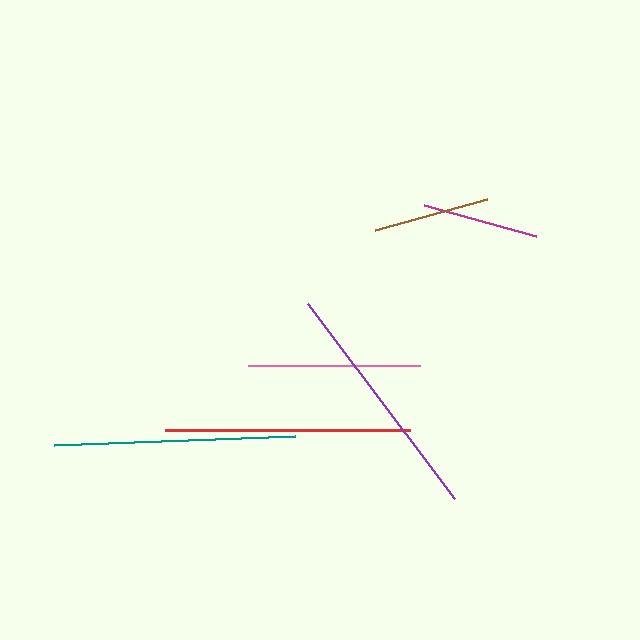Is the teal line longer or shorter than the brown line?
The teal line is longer than the brown line.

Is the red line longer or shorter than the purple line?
The red line is longer than the purple line.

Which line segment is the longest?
The red line is the longest at approximately 245 pixels.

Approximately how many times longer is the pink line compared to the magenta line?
The pink line is approximately 1.5 times the length of the magenta line.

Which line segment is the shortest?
The brown line is the shortest at approximately 116 pixels.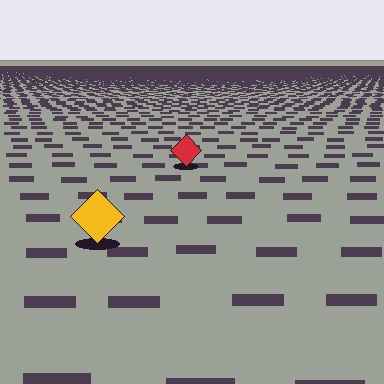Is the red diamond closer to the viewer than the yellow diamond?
No. The yellow diamond is closer — you can tell from the texture gradient: the ground texture is coarser near it.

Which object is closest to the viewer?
The yellow diamond is closest. The texture marks near it are larger and more spread out.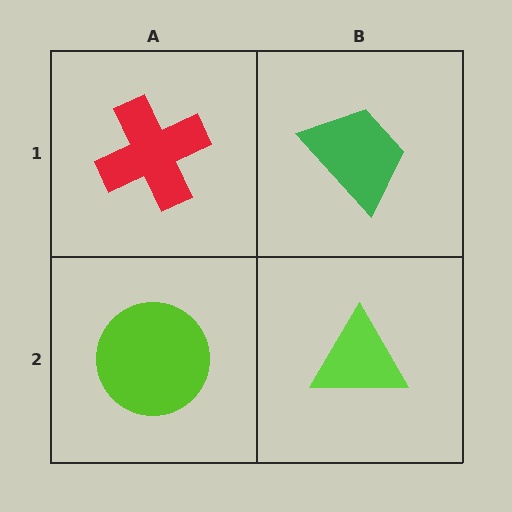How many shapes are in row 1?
2 shapes.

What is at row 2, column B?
A lime triangle.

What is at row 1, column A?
A red cross.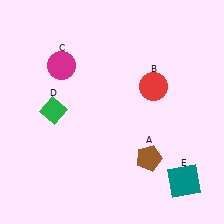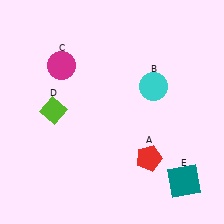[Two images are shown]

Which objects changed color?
A changed from brown to red. B changed from red to cyan. D changed from green to lime.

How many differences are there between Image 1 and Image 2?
There are 3 differences between the two images.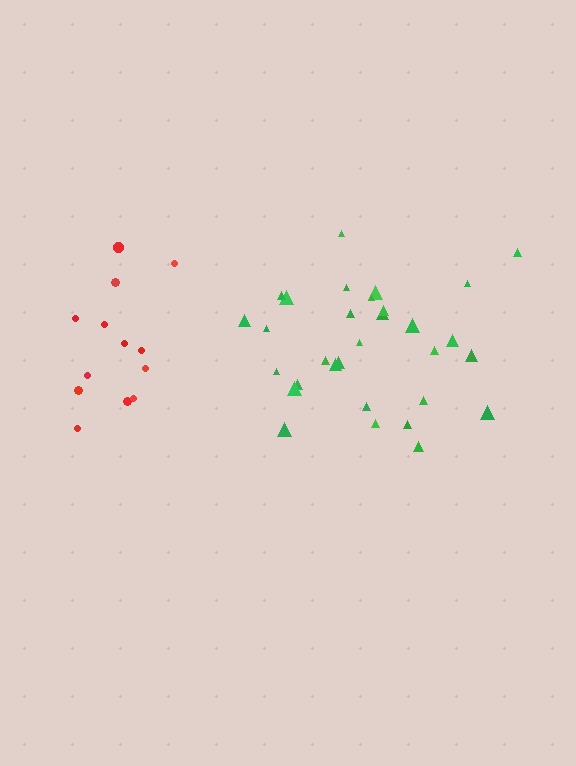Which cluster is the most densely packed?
Green.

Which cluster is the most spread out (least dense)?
Red.